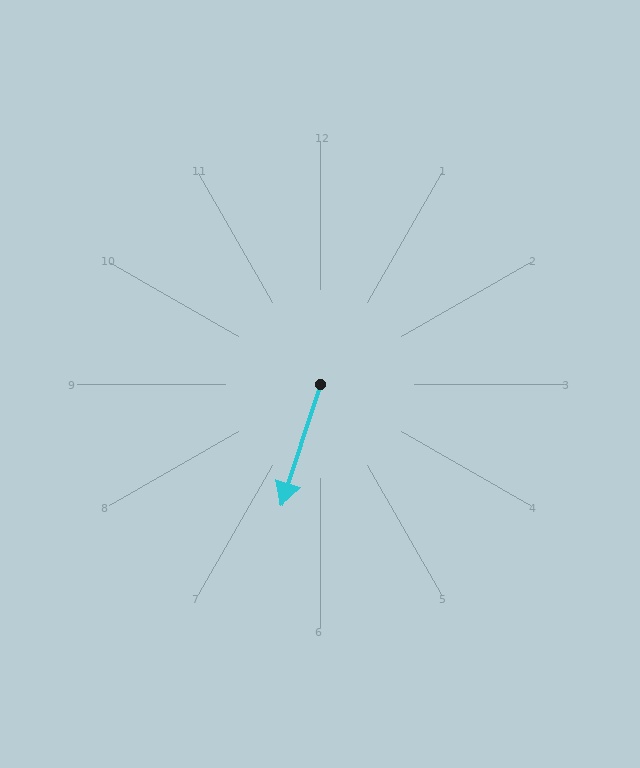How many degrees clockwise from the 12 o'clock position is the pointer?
Approximately 198 degrees.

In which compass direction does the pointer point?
South.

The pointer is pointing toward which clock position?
Roughly 7 o'clock.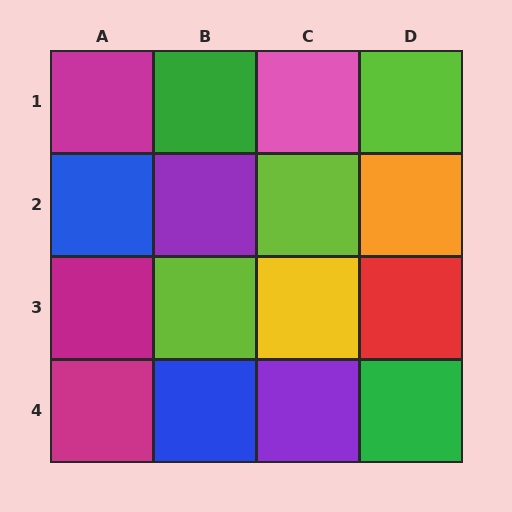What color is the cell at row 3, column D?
Red.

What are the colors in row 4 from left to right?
Magenta, blue, purple, green.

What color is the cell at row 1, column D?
Lime.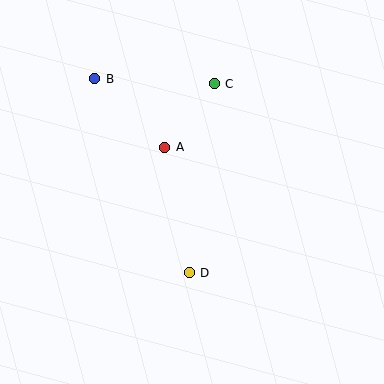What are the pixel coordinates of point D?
Point D is at (189, 273).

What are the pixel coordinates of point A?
Point A is at (165, 147).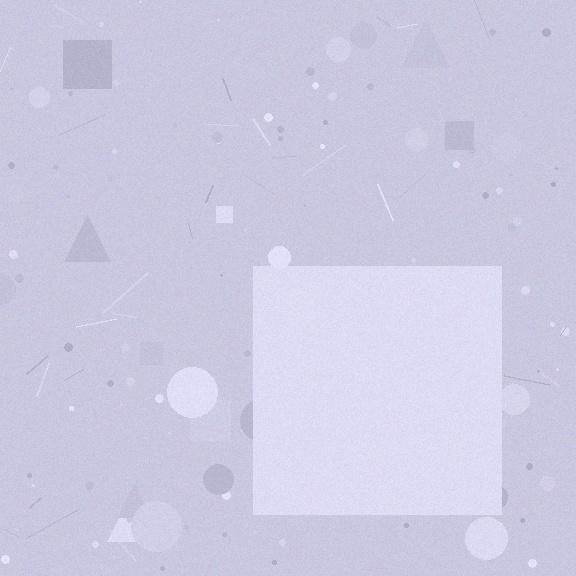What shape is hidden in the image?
A square is hidden in the image.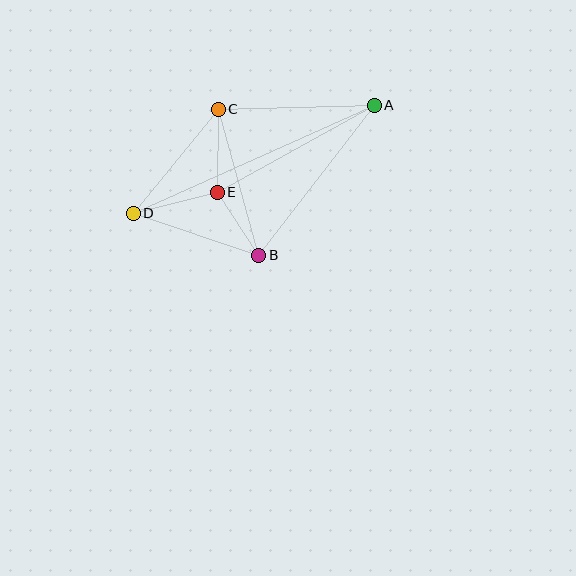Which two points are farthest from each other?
Points A and D are farthest from each other.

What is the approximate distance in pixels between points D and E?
The distance between D and E is approximately 86 pixels.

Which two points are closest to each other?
Points B and E are closest to each other.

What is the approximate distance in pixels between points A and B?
The distance between A and B is approximately 190 pixels.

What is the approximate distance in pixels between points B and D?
The distance between B and D is approximately 132 pixels.